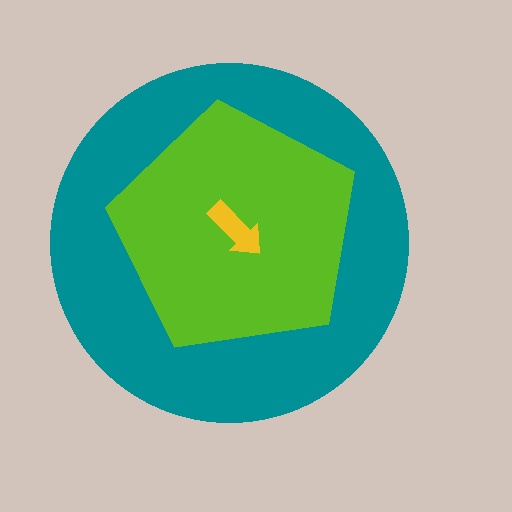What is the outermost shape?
The teal circle.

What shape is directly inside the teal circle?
The lime pentagon.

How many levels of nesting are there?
3.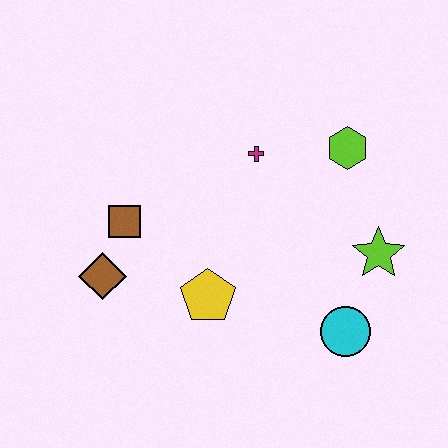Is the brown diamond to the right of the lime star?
No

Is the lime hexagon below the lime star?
No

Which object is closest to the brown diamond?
The brown square is closest to the brown diamond.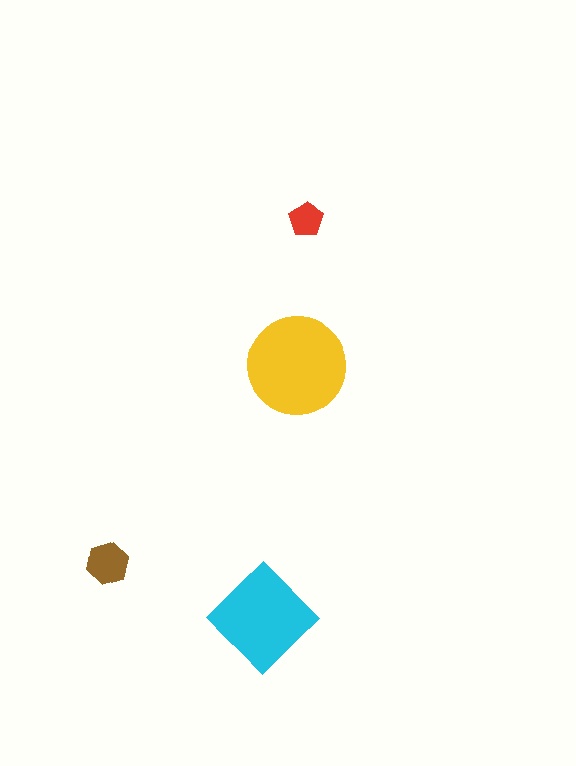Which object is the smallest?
The red pentagon.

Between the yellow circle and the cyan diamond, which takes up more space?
The yellow circle.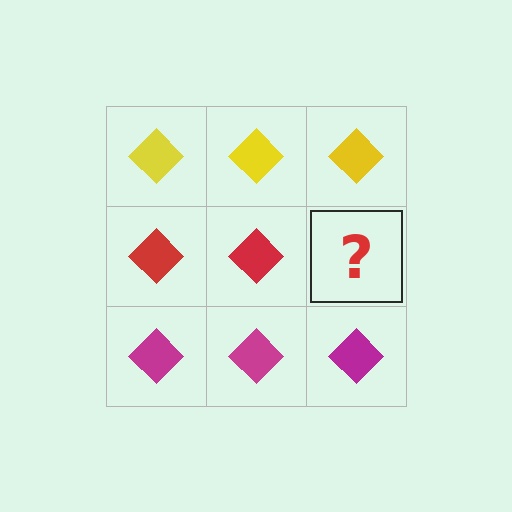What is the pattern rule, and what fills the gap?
The rule is that each row has a consistent color. The gap should be filled with a red diamond.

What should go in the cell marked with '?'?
The missing cell should contain a red diamond.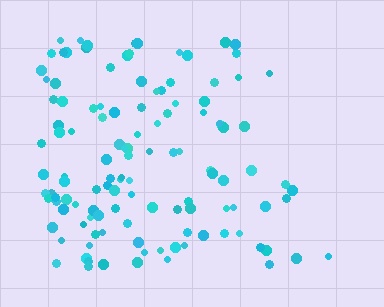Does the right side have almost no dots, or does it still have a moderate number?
Still a moderate number, just noticeably fewer than the left.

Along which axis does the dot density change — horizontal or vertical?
Horizontal.